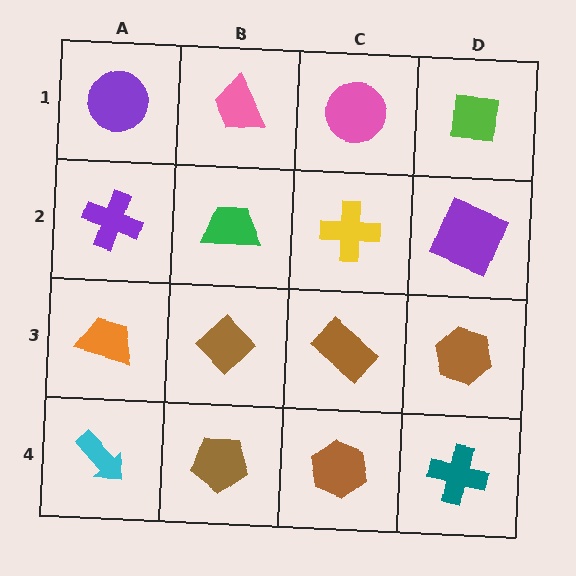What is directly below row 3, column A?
A cyan arrow.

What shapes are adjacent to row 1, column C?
A yellow cross (row 2, column C), a pink trapezoid (row 1, column B), a lime square (row 1, column D).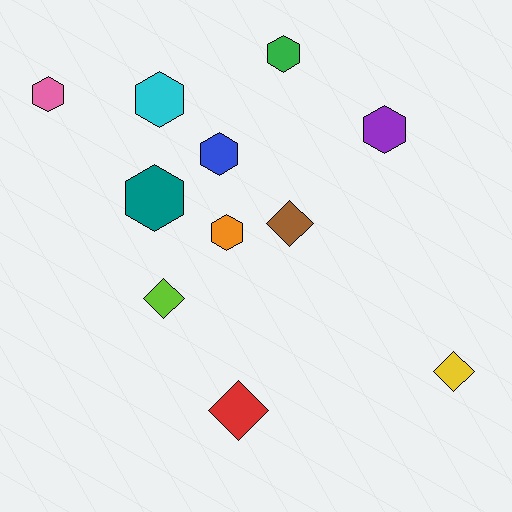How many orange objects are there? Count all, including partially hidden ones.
There is 1 orange object.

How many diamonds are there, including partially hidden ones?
There are 4 diamonds.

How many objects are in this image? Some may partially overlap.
There are 11 objects.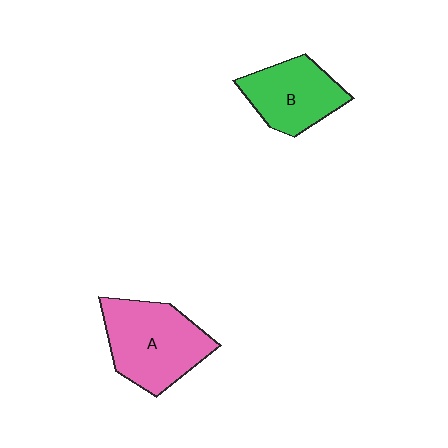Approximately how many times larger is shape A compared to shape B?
Approximately 1.3 times.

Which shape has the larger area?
Shape A (pink).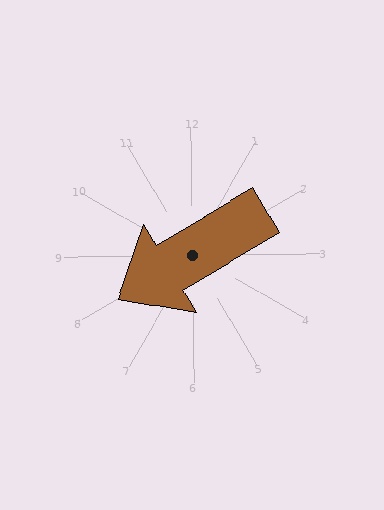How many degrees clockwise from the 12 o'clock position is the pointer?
Approximately 240 degrees.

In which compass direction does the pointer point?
Southwest.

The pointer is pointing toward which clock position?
Roughly 8 o'clock.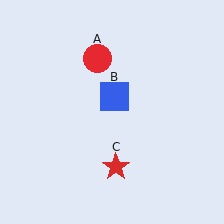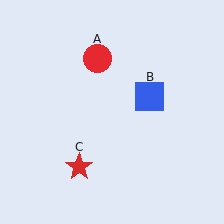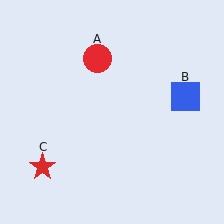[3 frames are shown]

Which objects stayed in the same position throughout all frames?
Red circle (object A) remained stationary.